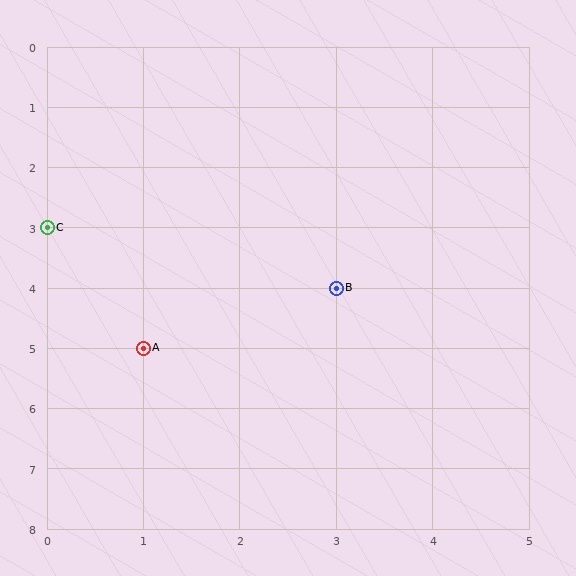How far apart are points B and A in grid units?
Points B and A are 2 columns and 1 row apart (about 2.2 grid units diagonally).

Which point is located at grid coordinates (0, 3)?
Point C is at (0, 3).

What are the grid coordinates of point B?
Point B is at grid coordinates (3, 4).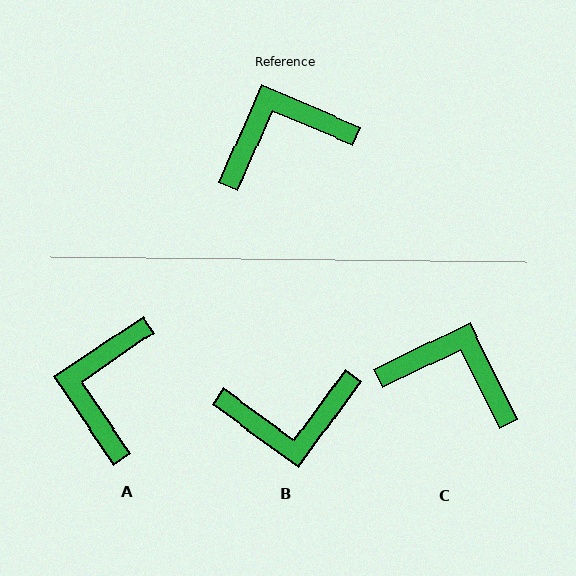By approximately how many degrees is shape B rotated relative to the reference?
Approximately 167 degrees counter-clockwise.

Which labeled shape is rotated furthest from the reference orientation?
B, about 167 degrees away.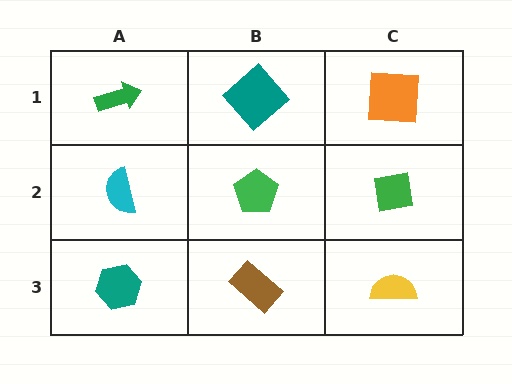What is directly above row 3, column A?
A cyan semicircle.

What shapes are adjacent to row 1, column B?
A green pentagon (row 2, column B), a green arrow (row 1, column A), an orange square (row 1, column C).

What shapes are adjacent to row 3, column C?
A green square (row 2, column C), a brown rectangle (row 3, column B).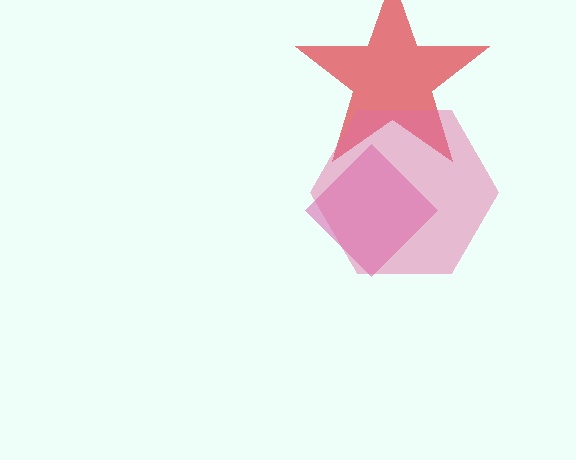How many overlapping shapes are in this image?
There are 3 overlapping shapes in the image.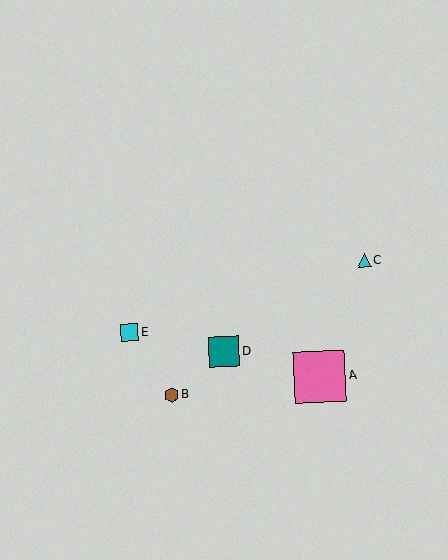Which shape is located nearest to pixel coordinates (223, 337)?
The teal square (labeled D) at (224, 352) is nearest to that location.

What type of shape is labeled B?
Shape B is a brown hexagon.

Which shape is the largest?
The pink square (labeled A) is the largest.